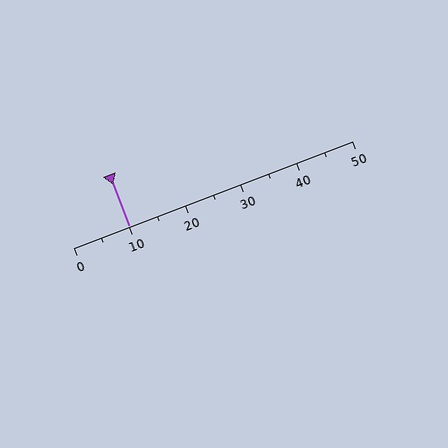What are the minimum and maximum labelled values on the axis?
The axis runs from 0 to 50.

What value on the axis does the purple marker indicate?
The marker indicates approximately 10.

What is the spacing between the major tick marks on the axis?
The major ticks are spaced 10 apart.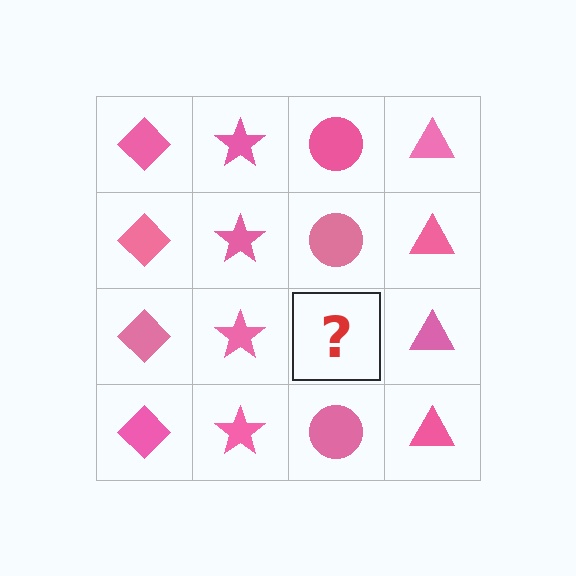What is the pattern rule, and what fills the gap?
The rule is that each column has a consistent shape. The gap should be filled with a pink circle.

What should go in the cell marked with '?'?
The missing cell should contain a pink circle.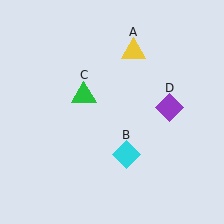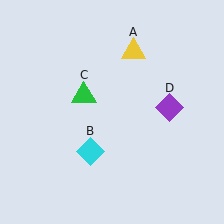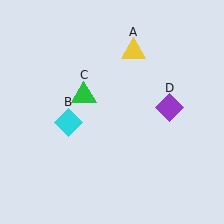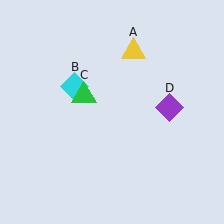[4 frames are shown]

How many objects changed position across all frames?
1 object changed position: cyan diamond (object B).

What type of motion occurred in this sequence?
The cyan diamond (object B) rotated clockwise around the center of the scene.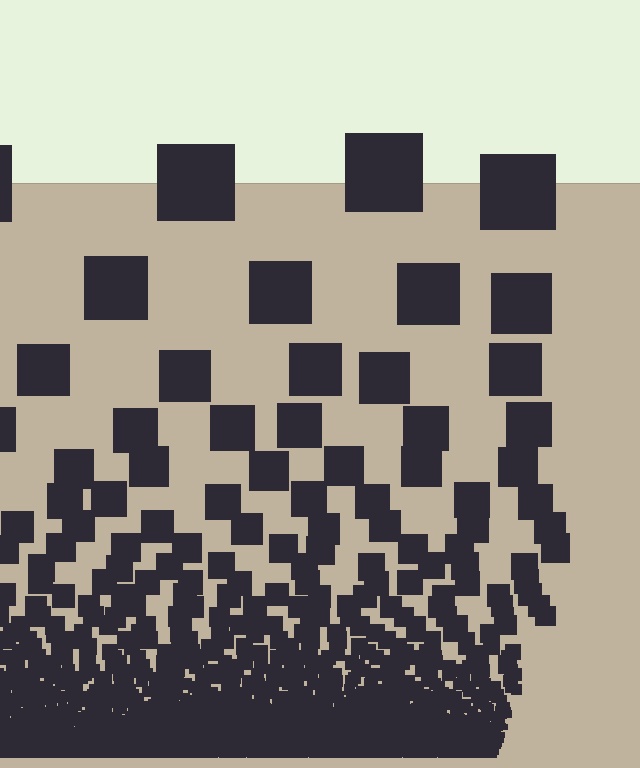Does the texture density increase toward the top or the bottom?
Density increases toward the bottom.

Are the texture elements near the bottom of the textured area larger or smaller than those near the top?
Smaller. The gradient is inverted — elements near the bottom are smaller and denser.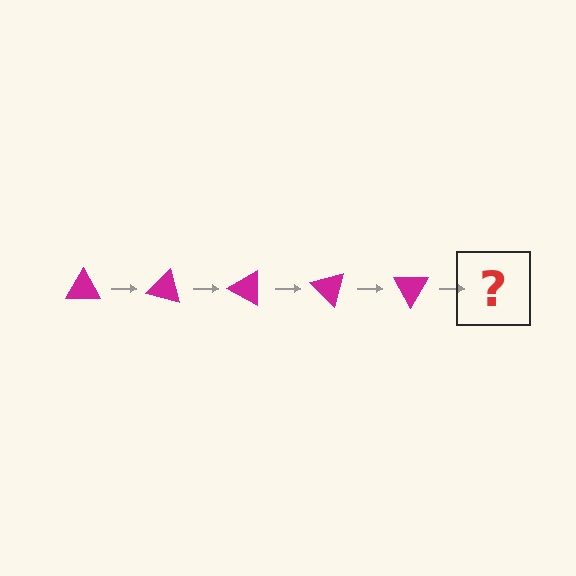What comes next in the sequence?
The next element should be a magenta triangle rotated 75 degrees.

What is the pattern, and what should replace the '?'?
The pattern is that the triangle rotates 15 degrees each step. The '?' should be a magenta triangle rotated 75 degrees.